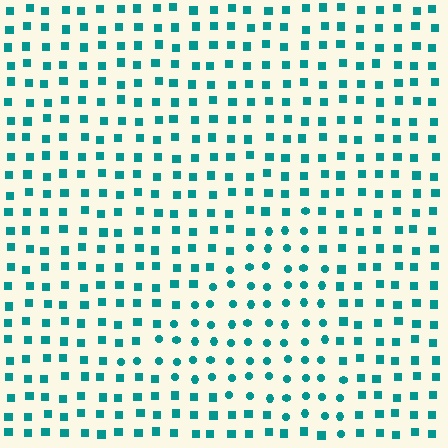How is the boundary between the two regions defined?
The boundary is defined by a change in element shape: circles inside vs. squares outside. All elements share the same color and spacing.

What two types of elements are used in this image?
The image uses circles inside the triangle region and squares outside it.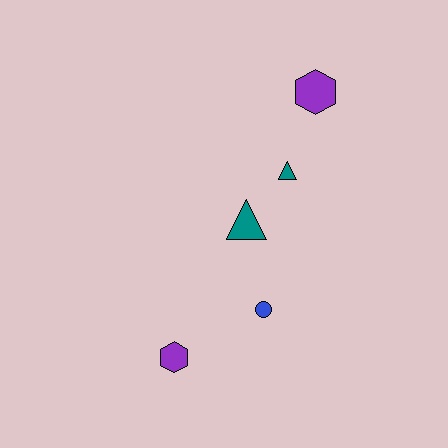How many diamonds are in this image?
There are no diamonds.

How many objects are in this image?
There are 5 objects.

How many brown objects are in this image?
There are no brown objects.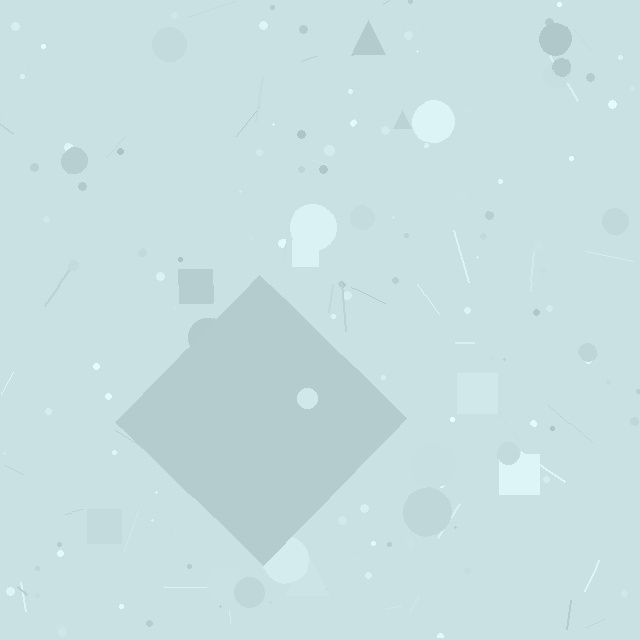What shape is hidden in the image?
A diamond is hidden in the image.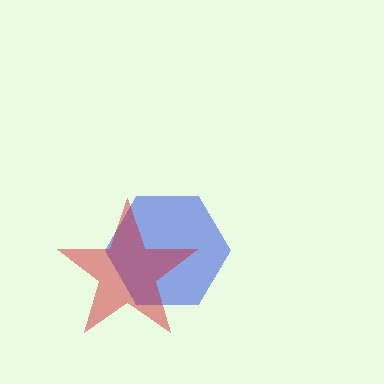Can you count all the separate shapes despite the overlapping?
Yes, there are 2 separate shapes.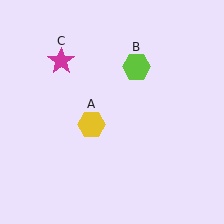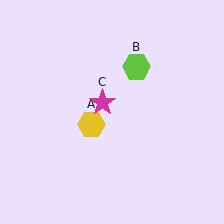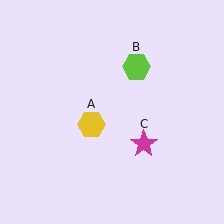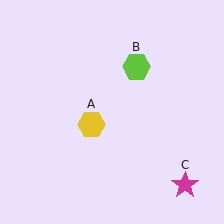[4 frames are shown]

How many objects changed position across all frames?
1 object changed position: magenta star (object C).